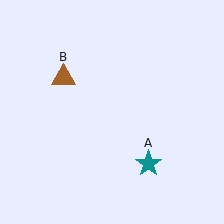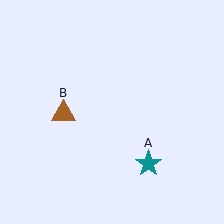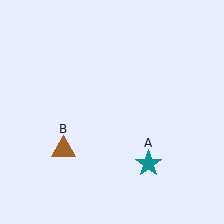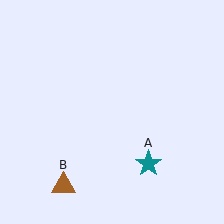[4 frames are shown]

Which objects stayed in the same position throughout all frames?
Teal star (object A) remained stationary.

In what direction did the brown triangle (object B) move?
The brown triangle (object B) moved down.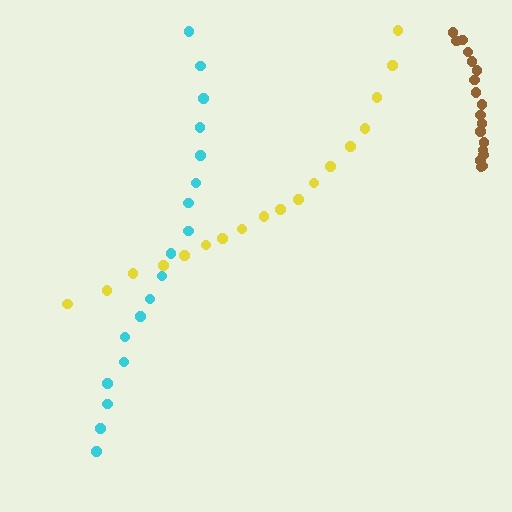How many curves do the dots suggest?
There are 3 distinct paths.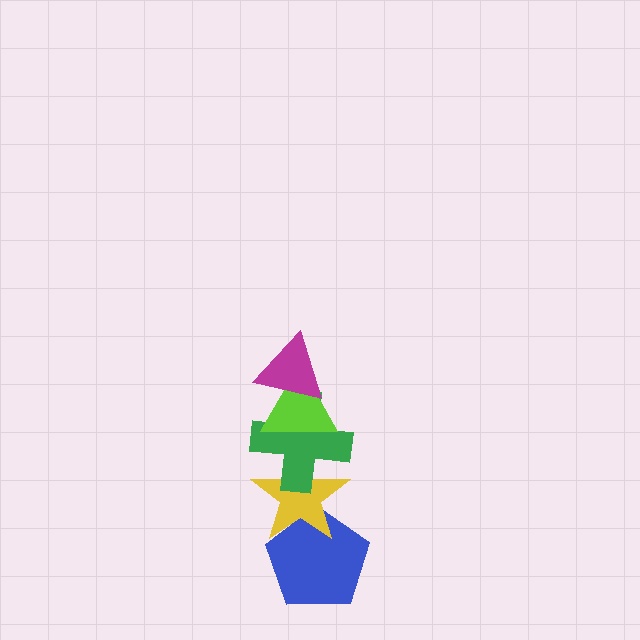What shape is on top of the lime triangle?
The magenta triangle is on top of the lime triangle.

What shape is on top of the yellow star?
The green cross is on top of the yellow star.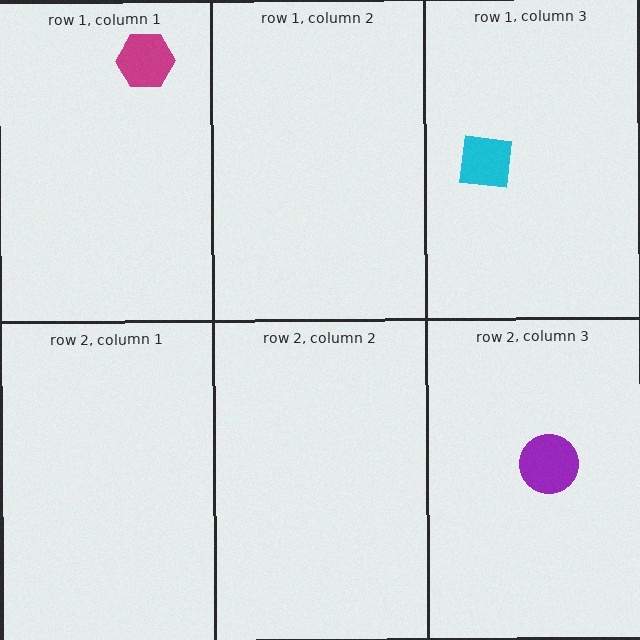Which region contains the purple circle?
The row 2, column 3 region.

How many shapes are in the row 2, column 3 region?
1.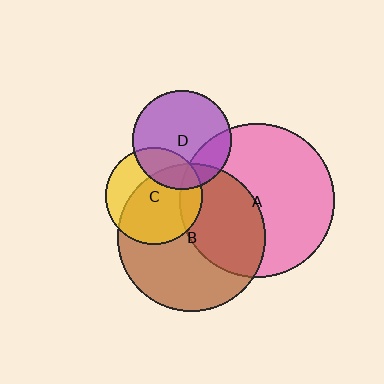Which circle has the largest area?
Circle A (pink).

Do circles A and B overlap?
Yes.